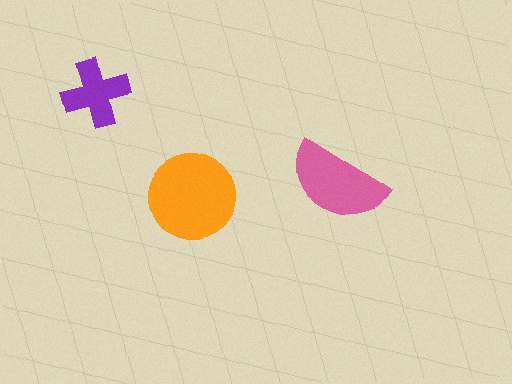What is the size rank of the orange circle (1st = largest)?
1st.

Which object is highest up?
The purple cross is topmost.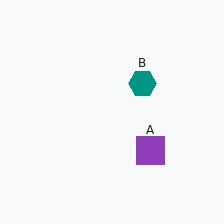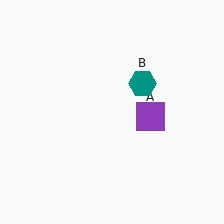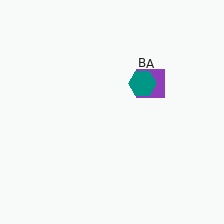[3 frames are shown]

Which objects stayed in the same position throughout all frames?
Teal hexagon (object B) remained stationary.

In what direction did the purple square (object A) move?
The purple square (object A) moved up.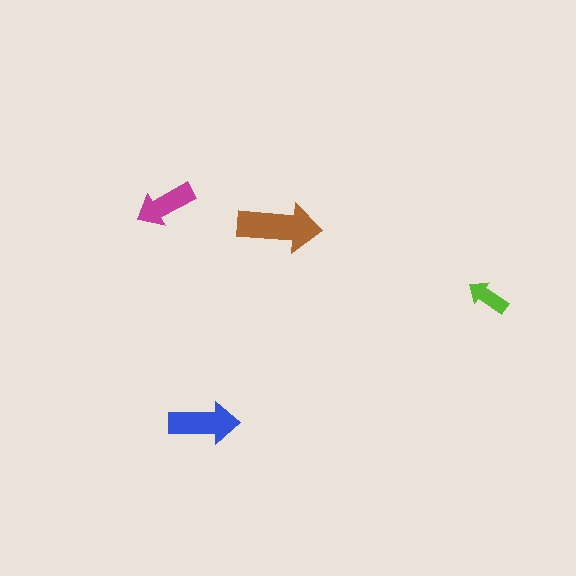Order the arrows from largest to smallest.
the brown one, the blue one, the magenta one, the lime one.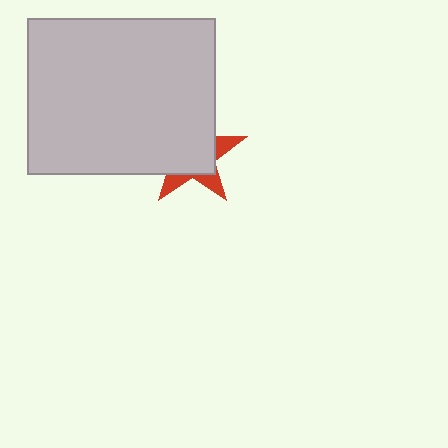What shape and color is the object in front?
The object in front is a light gray rectangle.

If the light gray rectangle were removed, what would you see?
You would see the complete red star.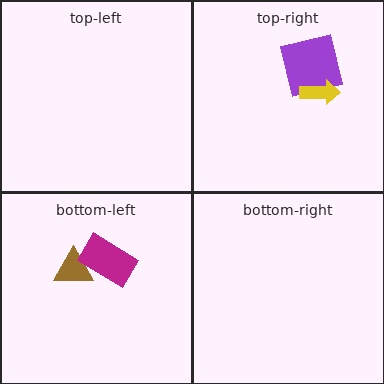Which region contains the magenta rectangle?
The bottom-left region.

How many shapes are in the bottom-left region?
2.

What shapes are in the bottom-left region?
The brown triangle, the magenta rectangle.